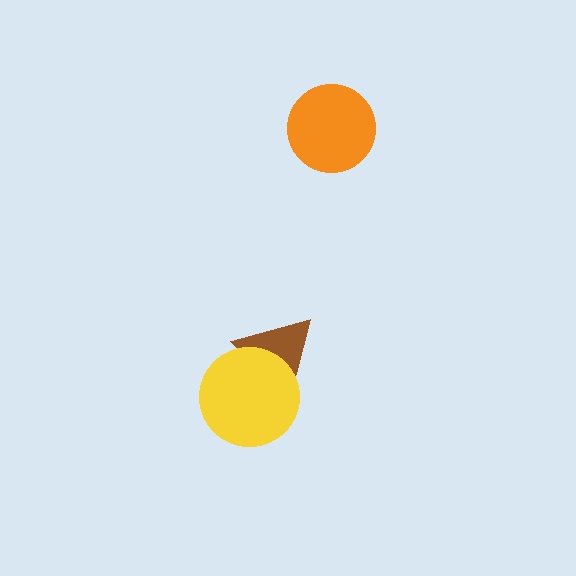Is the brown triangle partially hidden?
Yes, it is partially covered by another shape.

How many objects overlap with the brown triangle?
1 object overlaps with the brown triangle.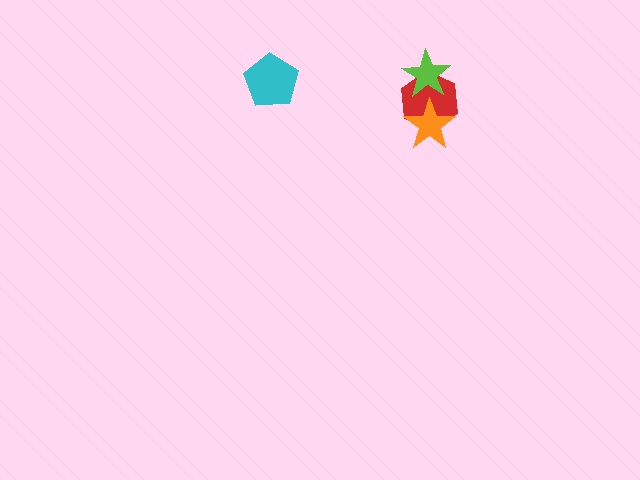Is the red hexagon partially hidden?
Yes, it is partially covered by another shape.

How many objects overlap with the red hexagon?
2 objects overlap with the red hexagon.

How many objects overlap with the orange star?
1 object overlaps with the orange star.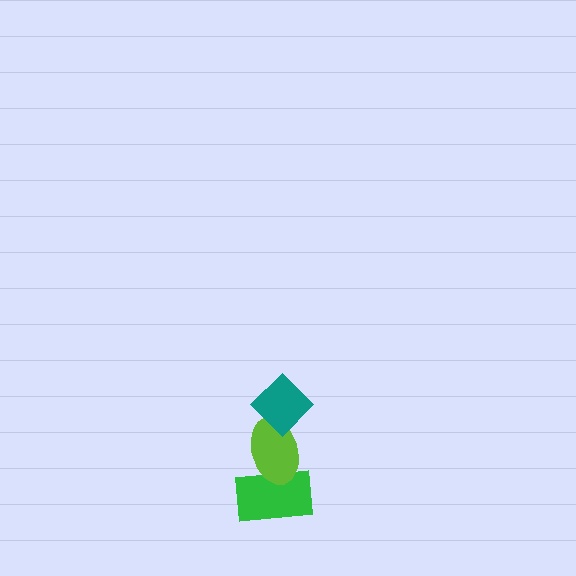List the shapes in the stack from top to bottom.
From top to bottom: the teal diamond, the lime ellipse, the green rectangle.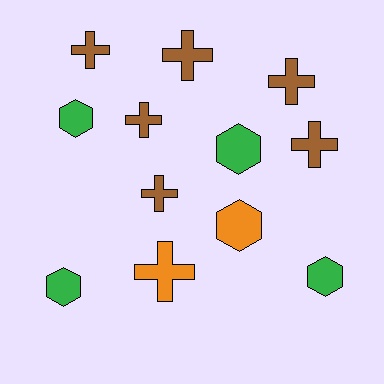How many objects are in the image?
There are 12 objects.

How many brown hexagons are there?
There are no brown hexagons.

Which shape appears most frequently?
Cross, with 7 objects.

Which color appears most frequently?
Brown, with 6 objects.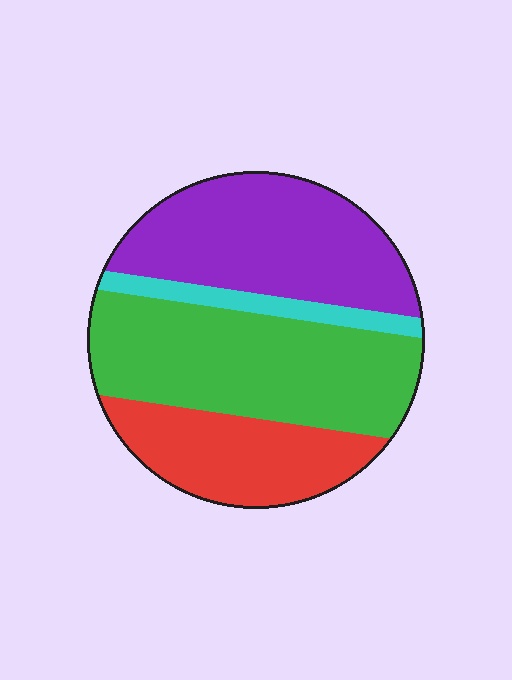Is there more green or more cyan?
Green.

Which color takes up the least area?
Cyan, at roughly 5%.